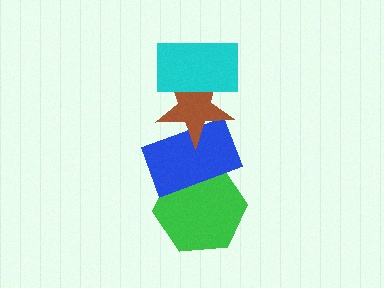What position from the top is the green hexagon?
The green hexagon is 4th from the top.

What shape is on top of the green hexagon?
The blue rectangle is on top of the green hexagon.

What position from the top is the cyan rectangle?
The cyan rectangle is 1st from the top.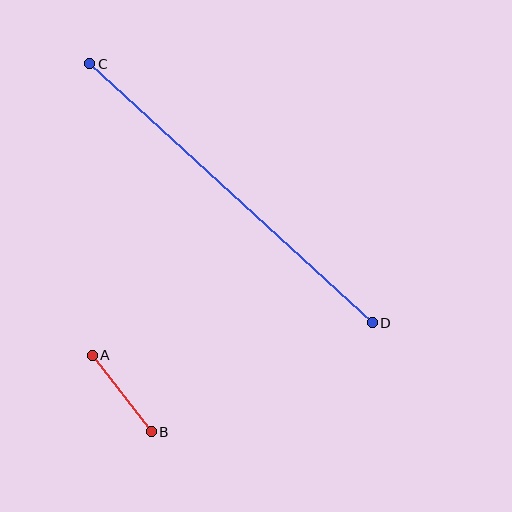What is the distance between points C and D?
The distance is approximately 383 pixels.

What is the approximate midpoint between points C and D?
The midpoint is at approximately (231, 193) pixels.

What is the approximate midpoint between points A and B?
The midpoint is at approximately (122, 394) pixels.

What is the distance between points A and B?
The distance is approximately 96 pixels.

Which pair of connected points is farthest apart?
Points C and D are farthest apart.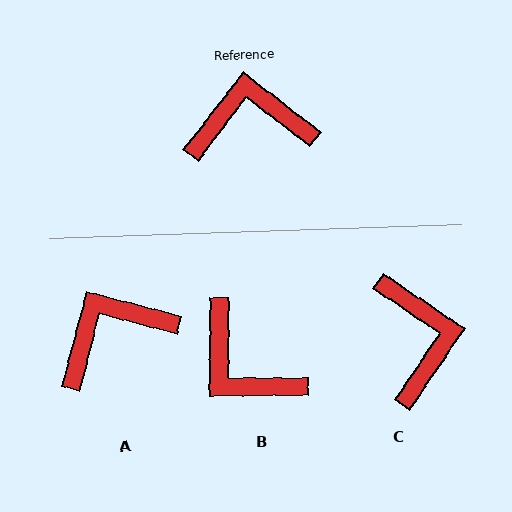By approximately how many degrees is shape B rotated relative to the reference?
Approximately 127 degrees counter-clockwise.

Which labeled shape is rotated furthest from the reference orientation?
B, about 127 degrees away.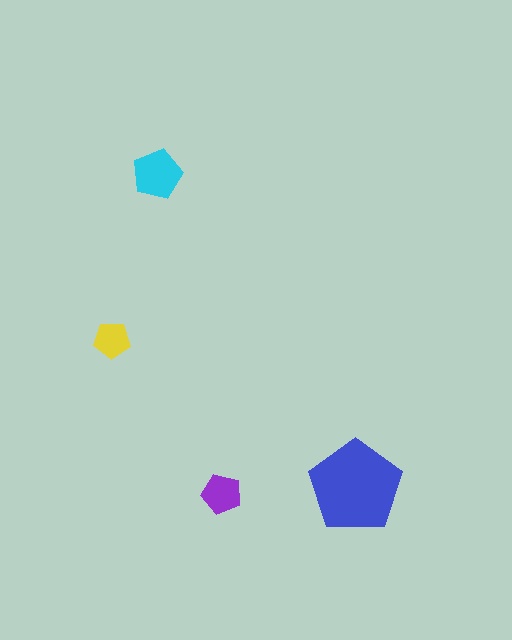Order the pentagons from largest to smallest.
the blue one, the cyan one, the purple one, the yellow one.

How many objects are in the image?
There are 4 objects in the image.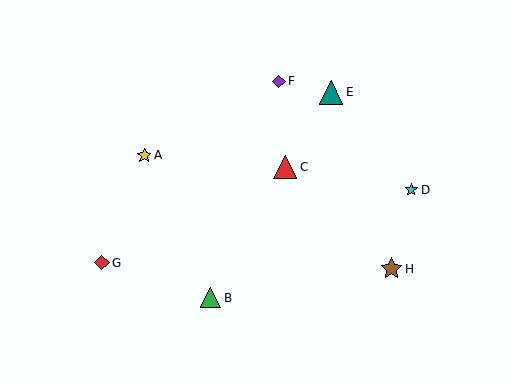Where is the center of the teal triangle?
The center of the teal triangle is at (331, 92).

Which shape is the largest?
The teal triangle (labeled E) is the largest.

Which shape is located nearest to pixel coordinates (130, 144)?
The yellow star (labeled A) at (144, 155) is nearest to that location.